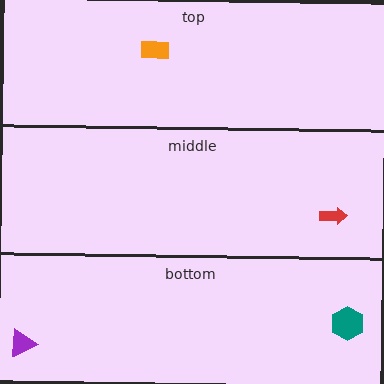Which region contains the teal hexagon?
The bottom region.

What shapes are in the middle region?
The red arrow.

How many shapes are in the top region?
1.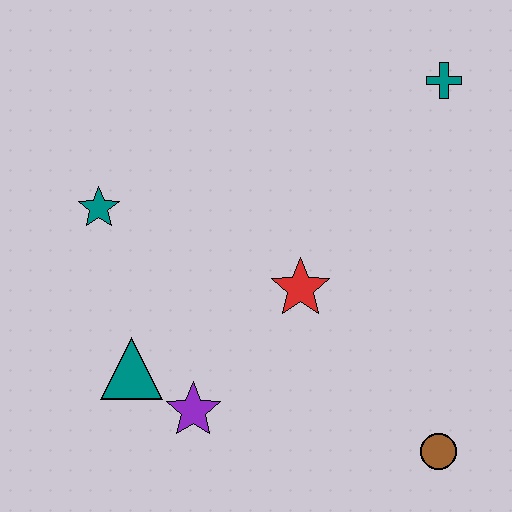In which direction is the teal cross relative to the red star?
The teal cross is above the red star.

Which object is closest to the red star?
The purple star is closest to the red star.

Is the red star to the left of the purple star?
No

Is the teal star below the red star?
No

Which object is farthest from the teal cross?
The teal triangle is farthest from the teal cross.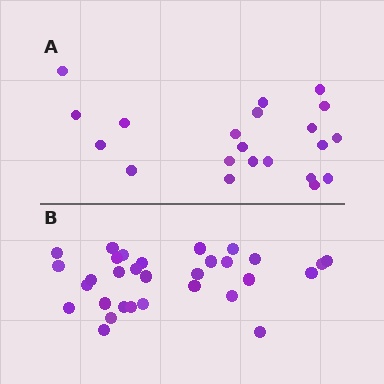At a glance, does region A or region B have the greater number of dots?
Region B (the bottom region) has more dots.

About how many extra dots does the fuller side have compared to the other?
Region B has roughly 10 or so more dots than region A.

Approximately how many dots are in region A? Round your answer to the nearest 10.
About 20 dots. (The exact count is 21, which rounds to 20.)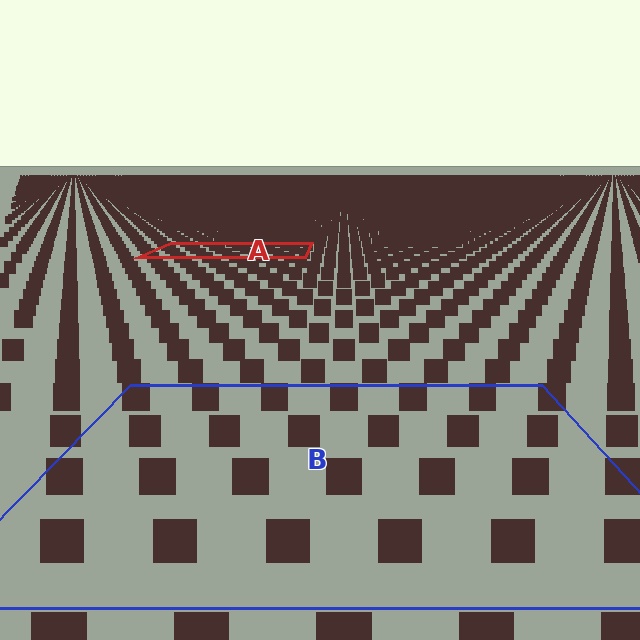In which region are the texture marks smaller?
The texture marks are smaller in region A, because it is farther away.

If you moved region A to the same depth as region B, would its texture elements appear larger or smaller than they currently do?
They would appear larger. At a closer depth, the same texture elements are projected at a bigger on-screen size.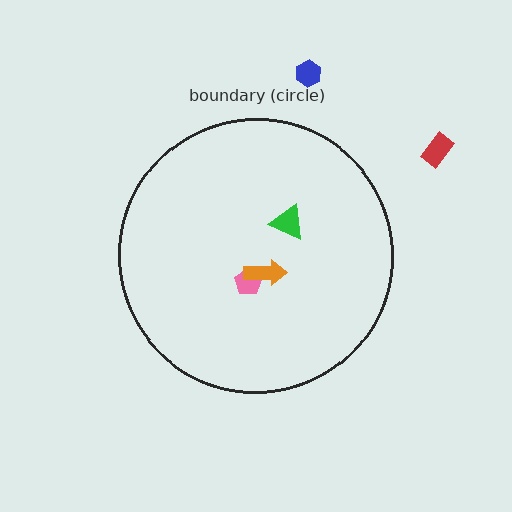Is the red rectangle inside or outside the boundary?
Outside.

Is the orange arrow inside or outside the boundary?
Inside.